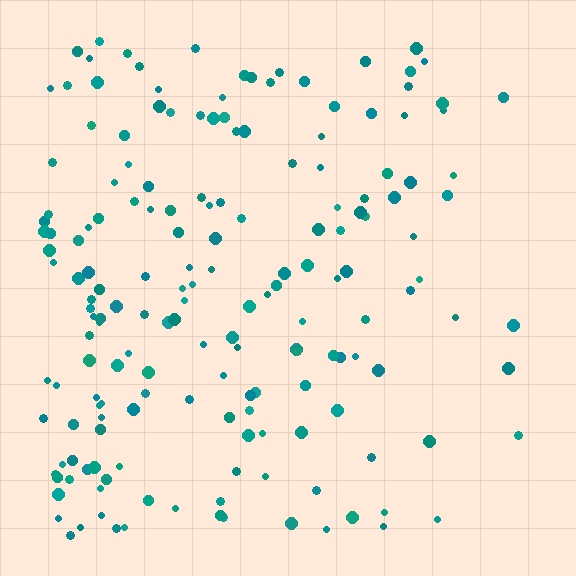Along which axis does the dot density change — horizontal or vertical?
Horizontal.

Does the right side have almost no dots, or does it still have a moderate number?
Still a moderate number, just noticeably fewer than the left.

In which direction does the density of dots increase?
From right to left, with the left side densest.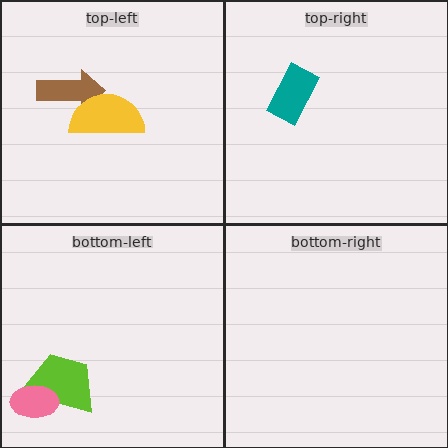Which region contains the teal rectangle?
The top-right region.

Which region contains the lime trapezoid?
The bottom-left region.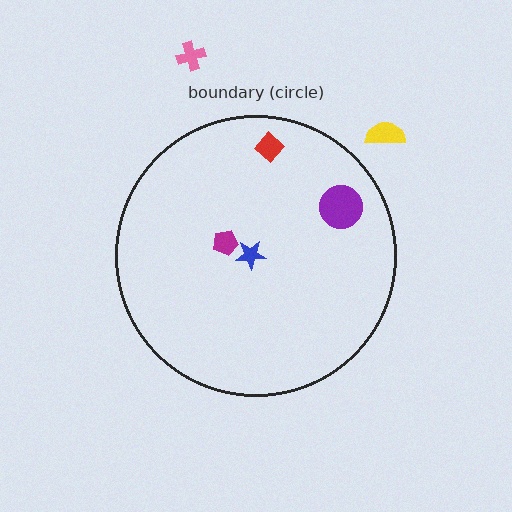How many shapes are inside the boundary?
4 inside, 2 outside.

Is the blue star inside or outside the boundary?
Inside.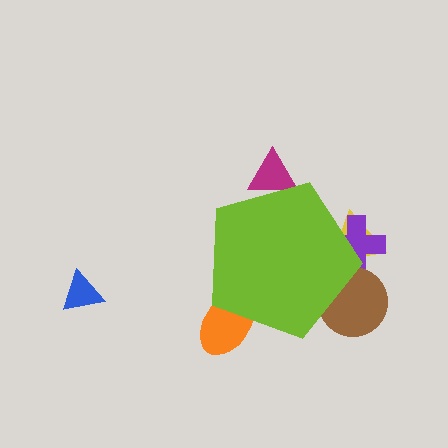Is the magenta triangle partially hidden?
Yes, the magenta triangle is partially hidden behind the lime pentagon.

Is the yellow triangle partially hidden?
Yes, the yellow triangle is partially hidden behind the lime pentagon.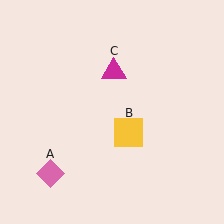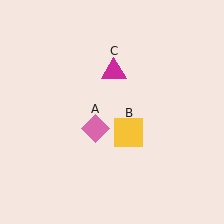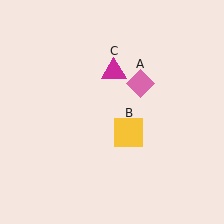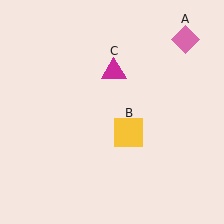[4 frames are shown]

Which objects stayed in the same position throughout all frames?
Yellow square (object B) and magenta triangle (object C) remained stationary.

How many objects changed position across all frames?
1 object changed position: pink diamond (object A).